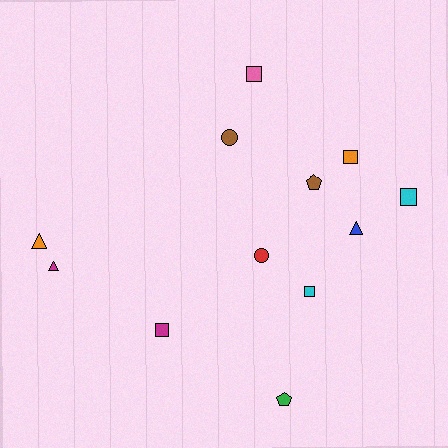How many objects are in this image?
There are 12 objects.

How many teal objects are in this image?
There are no teal objects.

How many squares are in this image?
There are 5 squares.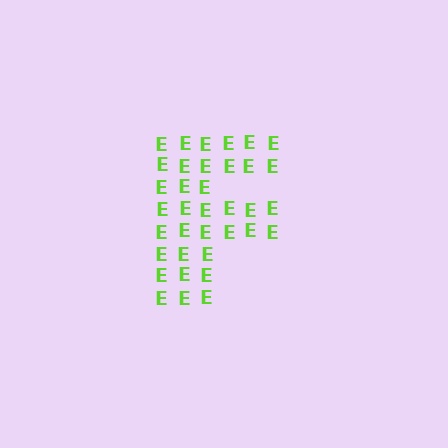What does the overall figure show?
The overall figure shows the letter F.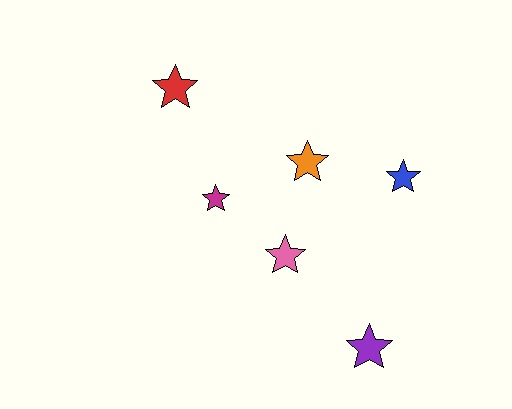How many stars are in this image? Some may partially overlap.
There are 6 stars.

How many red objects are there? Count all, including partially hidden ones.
There is 1 red object.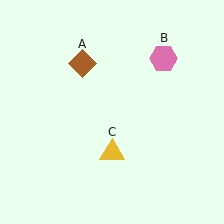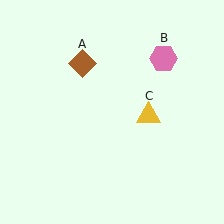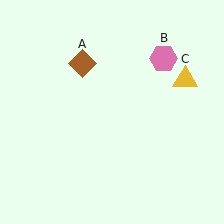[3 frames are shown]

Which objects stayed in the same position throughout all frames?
Brown diamond (object A) and pink hexagon (object B) remained stationary.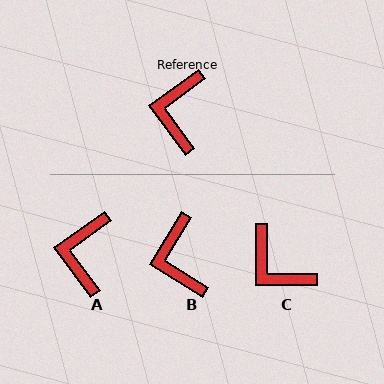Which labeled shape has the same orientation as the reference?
A.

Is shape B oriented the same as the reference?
No, it is off by about 22 degrees.